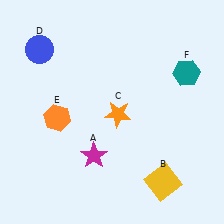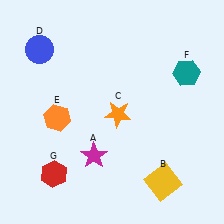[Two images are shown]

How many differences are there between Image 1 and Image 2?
There is 1 difference between the two images.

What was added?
A red hexagon (G) was added in Image 2.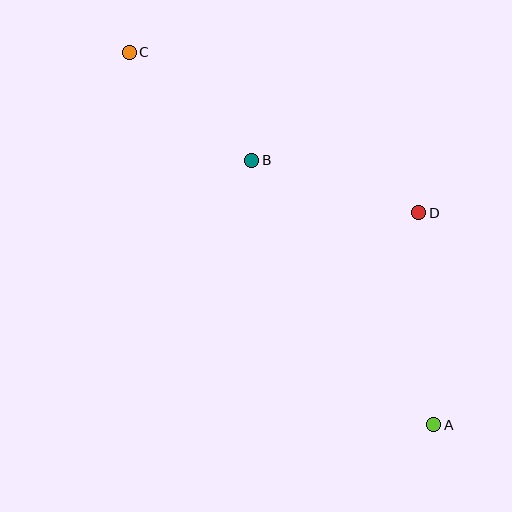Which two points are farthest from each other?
Points A and C are farthest from each other.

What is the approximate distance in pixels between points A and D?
The distance between A and D is approximately 213 pixels.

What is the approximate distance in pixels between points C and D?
The distance between C and D is approximately 331 pixels.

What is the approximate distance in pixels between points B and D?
The distance between B and D is approximately 175 pixels.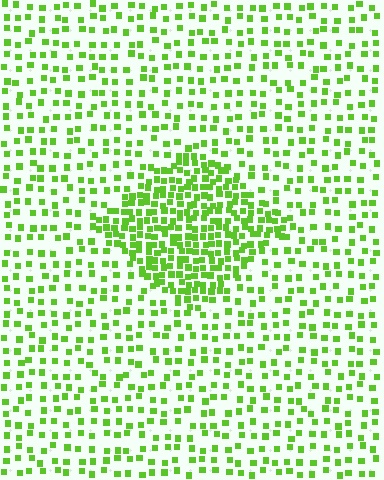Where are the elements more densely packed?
The elements are more densely packed inside the diamond boundary.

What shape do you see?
I see a diamond.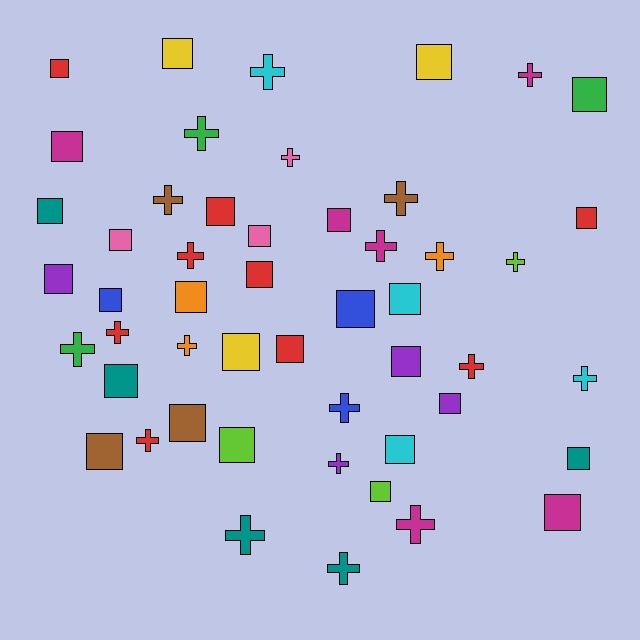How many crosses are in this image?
There are 21 crosses.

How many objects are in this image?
There are 50 objects.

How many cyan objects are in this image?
There are 4 cyan objects.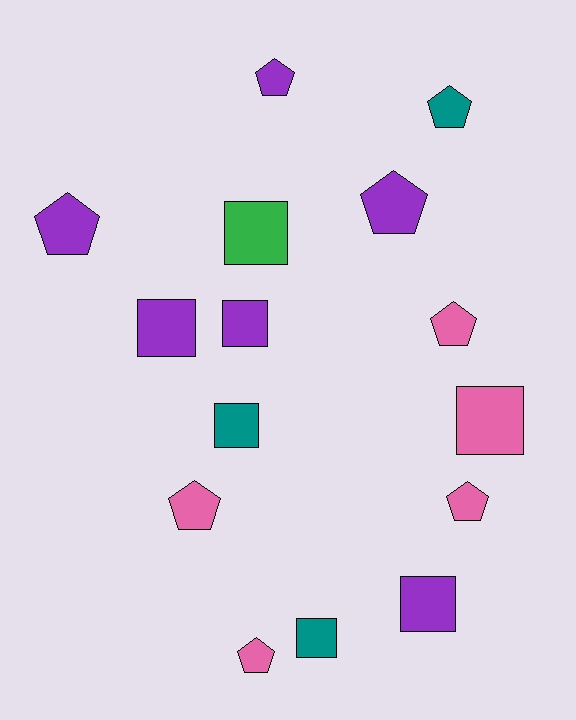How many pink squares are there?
There is 1 pink square.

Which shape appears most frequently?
Pentagon, with 8 objects.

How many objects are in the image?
There are 15 objects.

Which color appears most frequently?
Purple, with 6 objects.